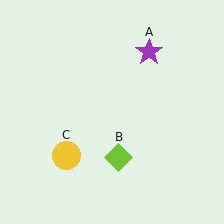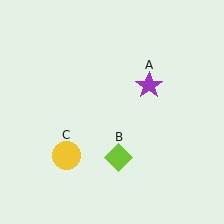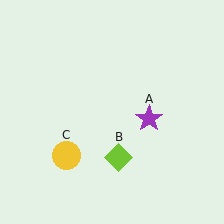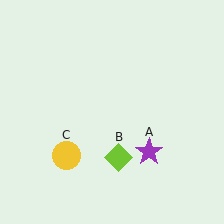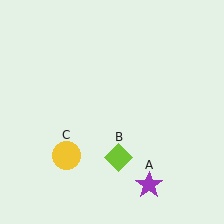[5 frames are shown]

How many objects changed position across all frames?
1 object changed position: purple star (object A).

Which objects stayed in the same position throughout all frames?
Lime diamond (object B) and yellow circle (object C) remained stationary.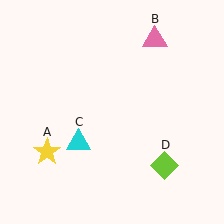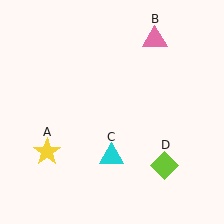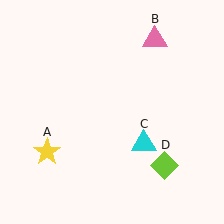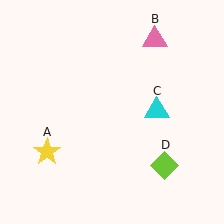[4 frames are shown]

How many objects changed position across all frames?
1 object changed position: cyan triangle (object C).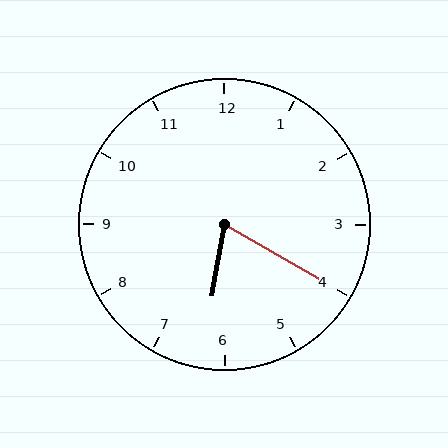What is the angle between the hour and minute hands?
Approximately 70 degrees.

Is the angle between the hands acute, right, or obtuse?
It is acute.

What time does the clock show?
6:20.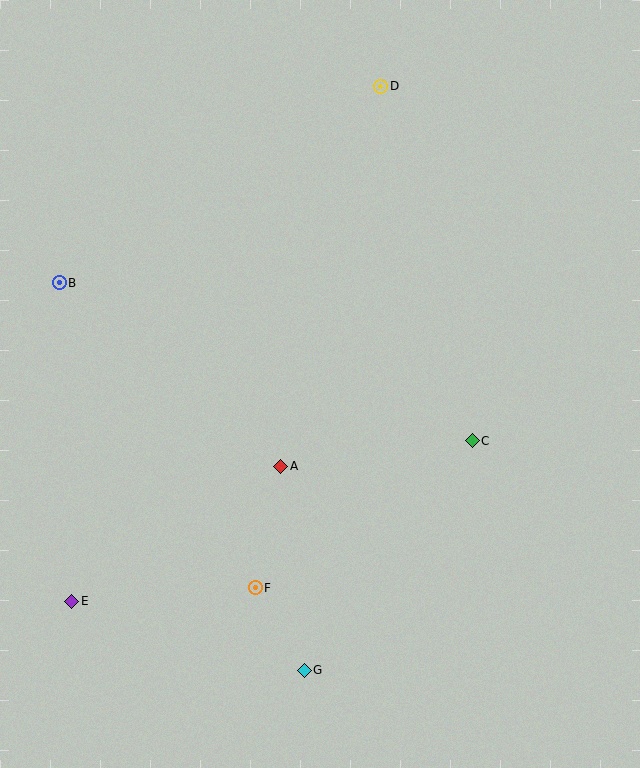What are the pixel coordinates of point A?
Point A is at (281, 466).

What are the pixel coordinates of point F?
Point F is at (255, 588).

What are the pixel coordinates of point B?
Point B is at (59, 283).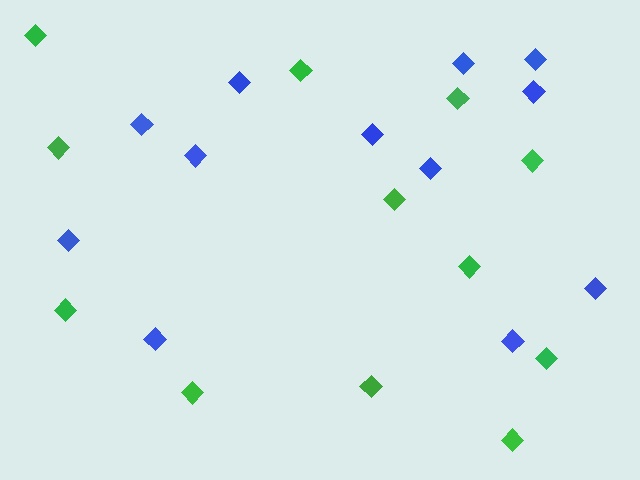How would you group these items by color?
There are 2 groups: one group of blue diamonds (12) and one group of green diamonds (12).